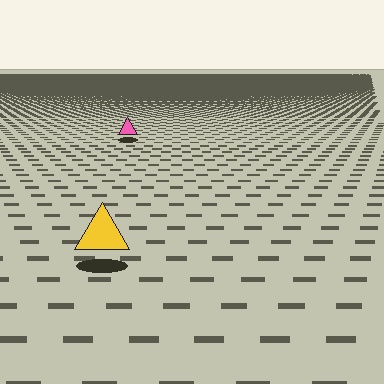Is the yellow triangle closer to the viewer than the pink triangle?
Yes. The yellow triangle is closer — you can tell from the texture gradient: the ground texture is coarser near it.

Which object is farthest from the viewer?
The pink triangle is farthest from the viewer. It appears smaller and the ground texture around it is denser.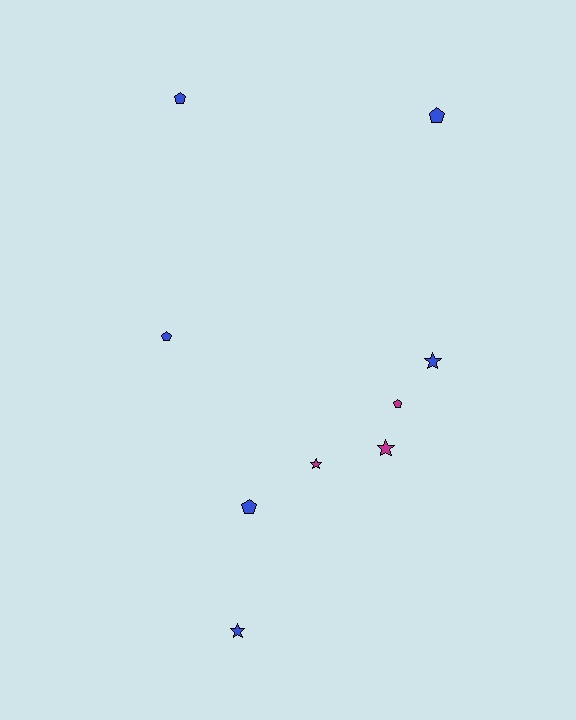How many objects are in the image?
There are 9 objects.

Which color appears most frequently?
Blue, with 6 objects.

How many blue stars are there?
There are 2 blue stars.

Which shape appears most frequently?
Pentagon, with 5 objects.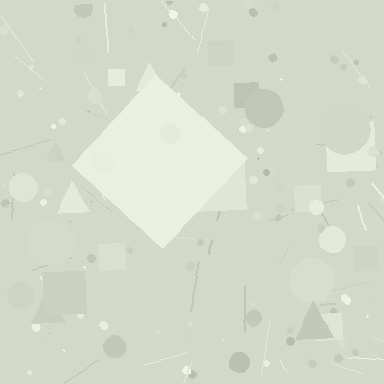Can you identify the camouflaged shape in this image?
The camouflaged shape is a diamond.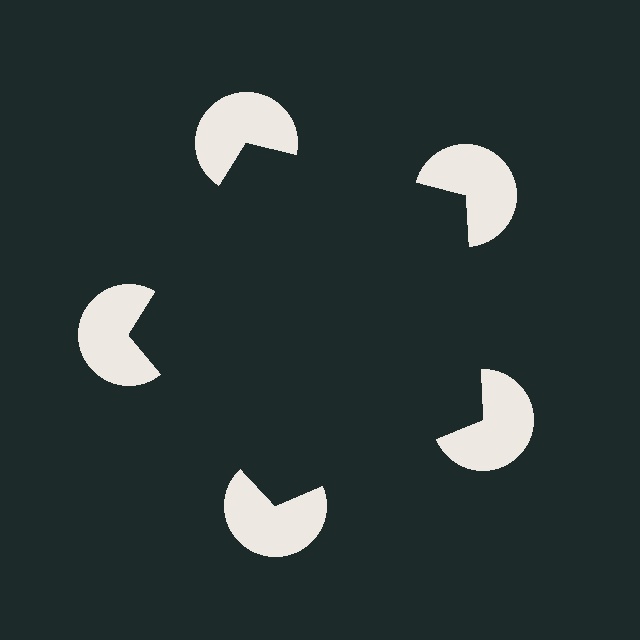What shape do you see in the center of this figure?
An illusory pentagon — its edges are inferred from the aligned wedge cuts in the pac-man discs, not physically drawn.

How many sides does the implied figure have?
5 sides.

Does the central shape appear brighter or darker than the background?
It typically appears slightly darker than the background, even though no actual brightness change is drawn.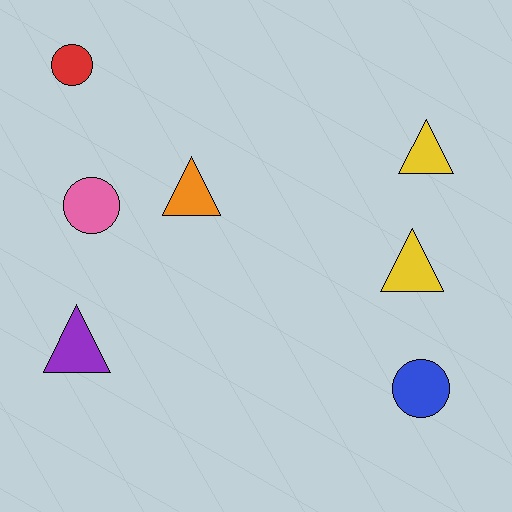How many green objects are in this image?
There are no green objects.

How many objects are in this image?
There are 7 objects.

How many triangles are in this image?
There are 4 triangles.